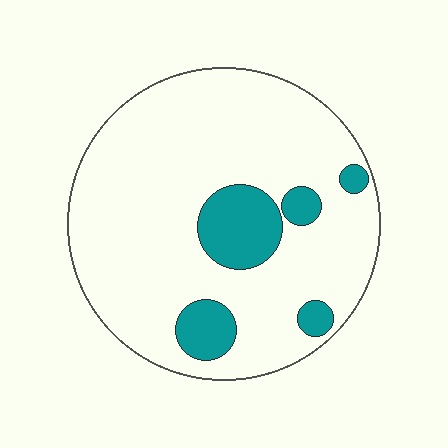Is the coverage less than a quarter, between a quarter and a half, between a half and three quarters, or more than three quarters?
Less than a quarter.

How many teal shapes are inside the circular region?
5.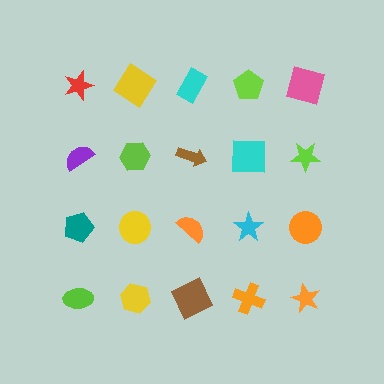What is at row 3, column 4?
A cyan star.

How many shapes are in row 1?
5 shapes.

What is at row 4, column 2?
A yellow hexagon.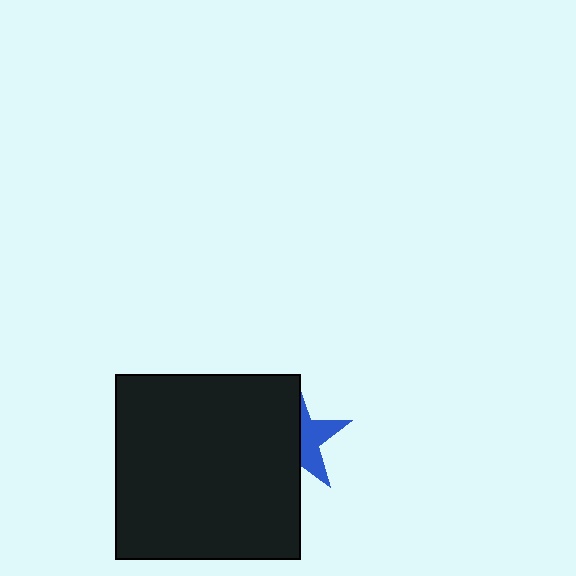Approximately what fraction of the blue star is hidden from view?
Roughly 60% of the blue star is hidden behind the black square.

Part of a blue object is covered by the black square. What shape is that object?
It is a star.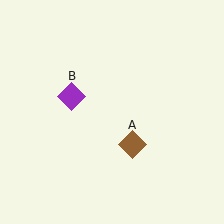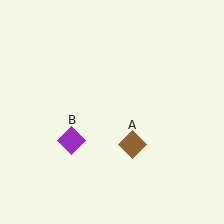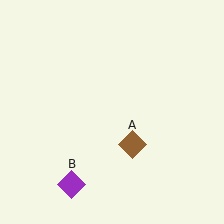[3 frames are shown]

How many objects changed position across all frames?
1 object changed position: purple diamond (object B).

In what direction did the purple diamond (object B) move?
The purple diamond (object B) moved down.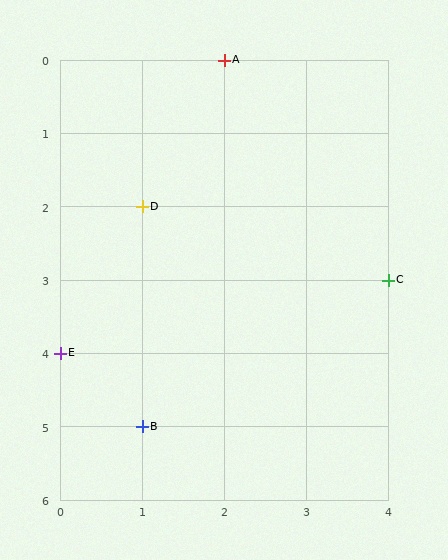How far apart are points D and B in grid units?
Points D and B are 3 rows apart.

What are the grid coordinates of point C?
Point C is at grid coordinates (4, 3).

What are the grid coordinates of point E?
Point E is at grid coordinates (0, 4).